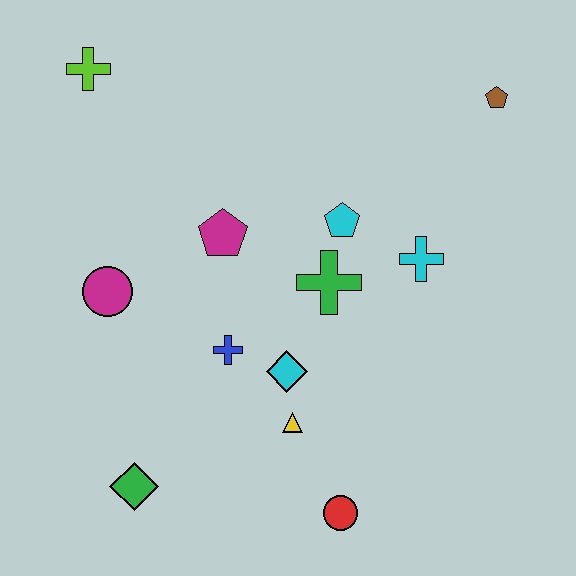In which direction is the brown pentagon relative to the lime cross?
The brown pentagon is to the right of the lime cross.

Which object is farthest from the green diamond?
The brown pentagon is farthest from the green diamond.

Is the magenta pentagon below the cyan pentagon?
Yes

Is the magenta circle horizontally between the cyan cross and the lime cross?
Yes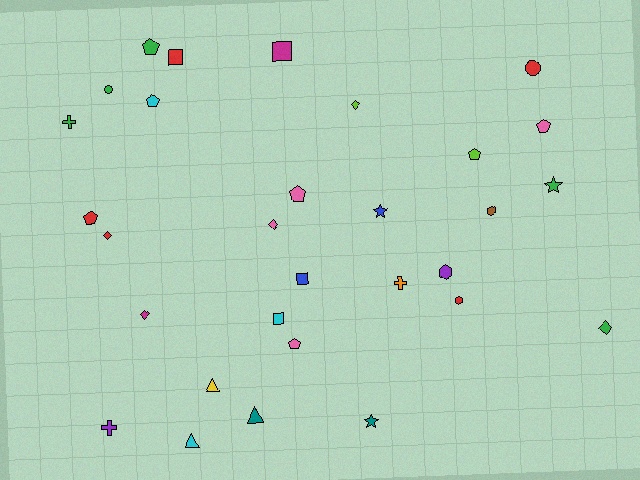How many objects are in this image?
There are 30 objects.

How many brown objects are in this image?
There is 1 brown object.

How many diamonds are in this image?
There are 5 diamonds.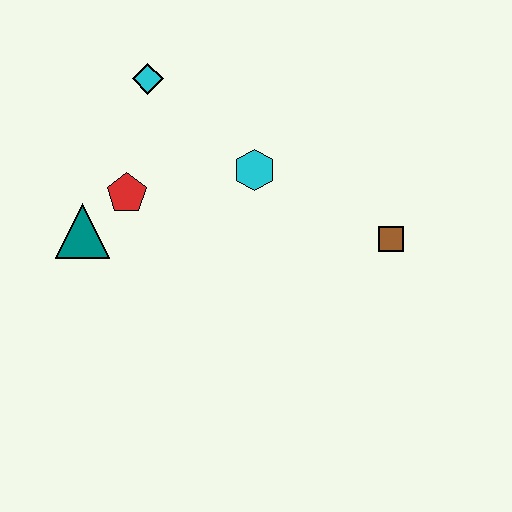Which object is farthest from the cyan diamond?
The brown square is farthest from the cyan diamond.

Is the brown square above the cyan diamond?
No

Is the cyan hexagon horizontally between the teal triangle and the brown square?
Yes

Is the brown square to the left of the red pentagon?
No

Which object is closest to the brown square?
The cyan hexagon is closest to the brown square.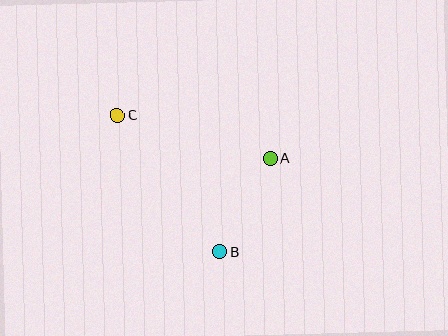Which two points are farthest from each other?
Points B and C are farthest from each other.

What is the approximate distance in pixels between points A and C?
The distance between A and C is approximately 159 pixels.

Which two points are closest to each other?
Points A and B are closest to each other.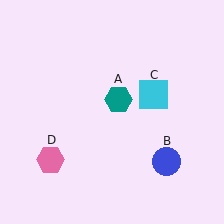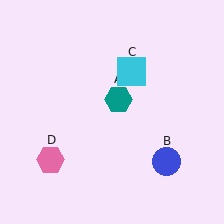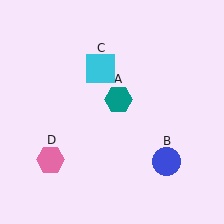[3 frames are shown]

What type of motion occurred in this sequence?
The cyan square (object C) rotated counterclockwise around the center of the scene.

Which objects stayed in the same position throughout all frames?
Teal hexagon (object A) and blue circle (object B) and pink hexagon (object D) remained stationary.